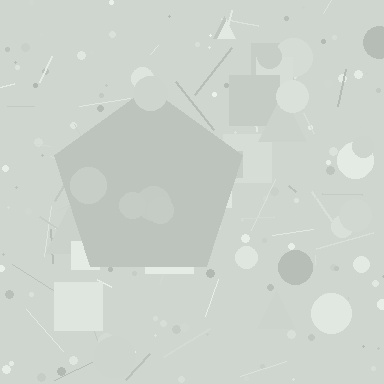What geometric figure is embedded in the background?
A pentagon is embedded in the background.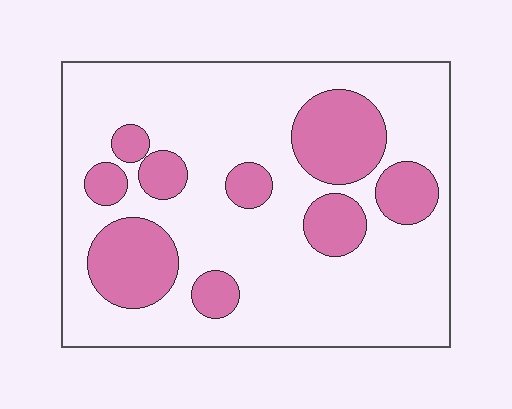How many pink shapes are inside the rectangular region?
9.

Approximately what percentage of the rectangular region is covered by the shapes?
Approximately 25%.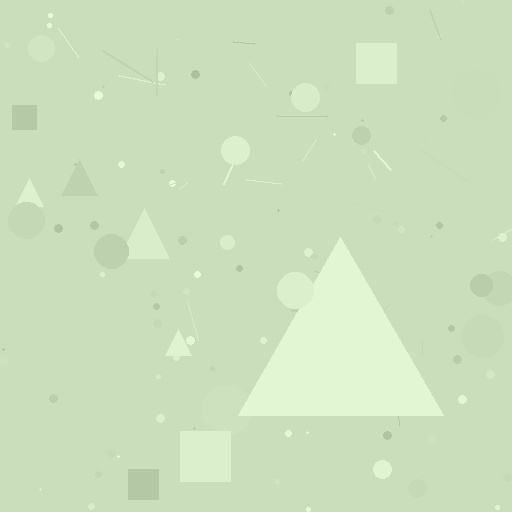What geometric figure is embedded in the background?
A triangle is embedded in the background.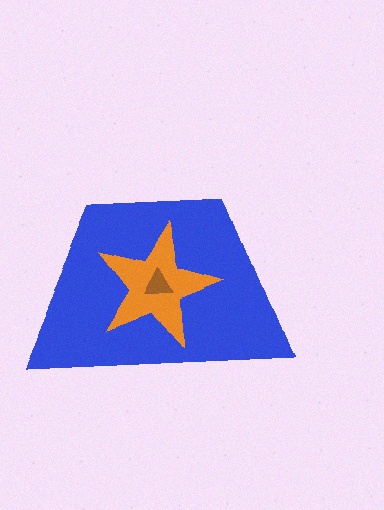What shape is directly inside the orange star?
The brown triangle.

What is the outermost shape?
The blue trapezoid.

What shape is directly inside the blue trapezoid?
The orange star.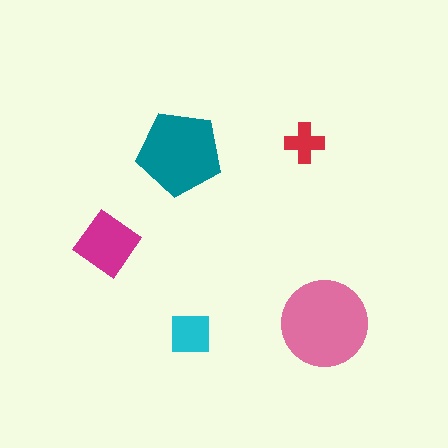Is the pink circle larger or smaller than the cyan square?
Larger.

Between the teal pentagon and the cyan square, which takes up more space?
The teal pentagon.